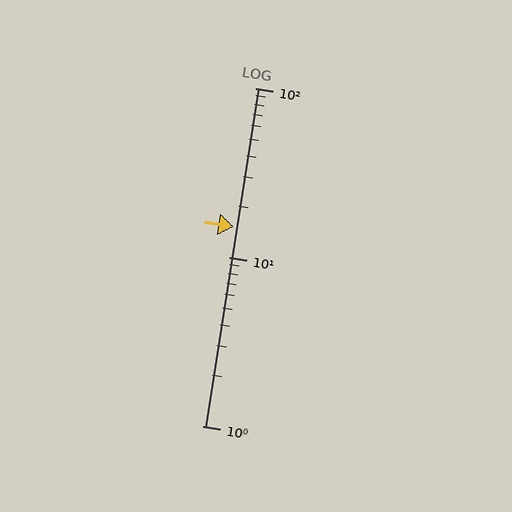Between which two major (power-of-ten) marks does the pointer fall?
The pointer is between 10 and 100.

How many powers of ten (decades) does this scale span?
The scale spans 2 decades, from 1 to 100.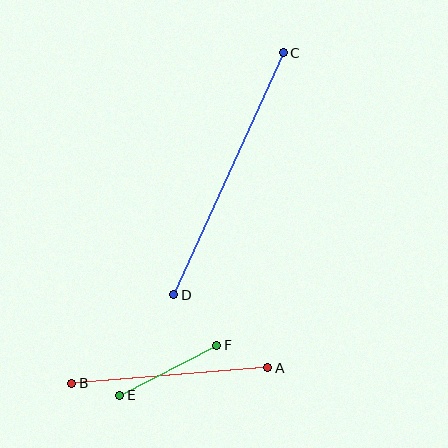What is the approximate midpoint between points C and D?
The midpoint is at approximately (229, 174) pixels.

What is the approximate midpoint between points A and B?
The midpoint is at approximately (170, 375) pixels.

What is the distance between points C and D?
The distance is approximately 266 pixels.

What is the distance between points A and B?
The distance is approximately 197 pixels.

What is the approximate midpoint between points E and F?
The midpoint is at approximately (168, 370) pixels.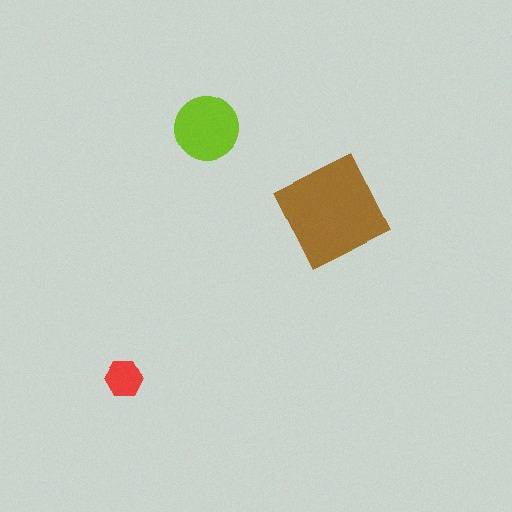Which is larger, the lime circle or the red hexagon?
The lime circle.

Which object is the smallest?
The red hexagon.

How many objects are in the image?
There are 3 objects in the image.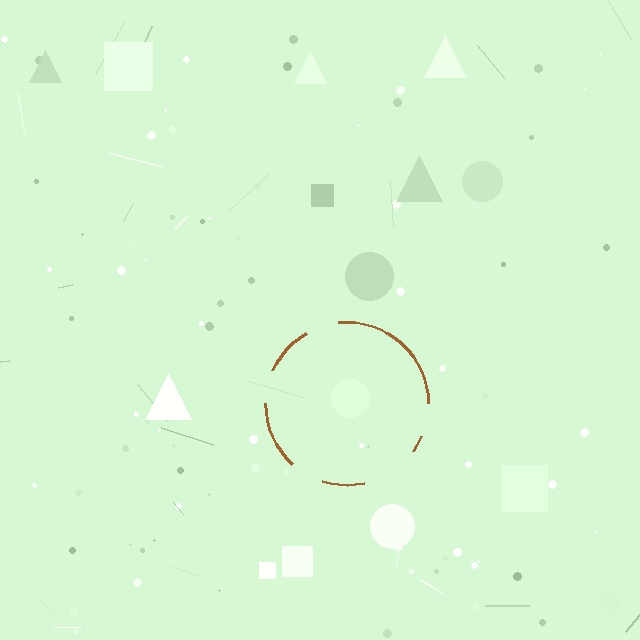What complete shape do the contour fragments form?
The contour fragments form a circle.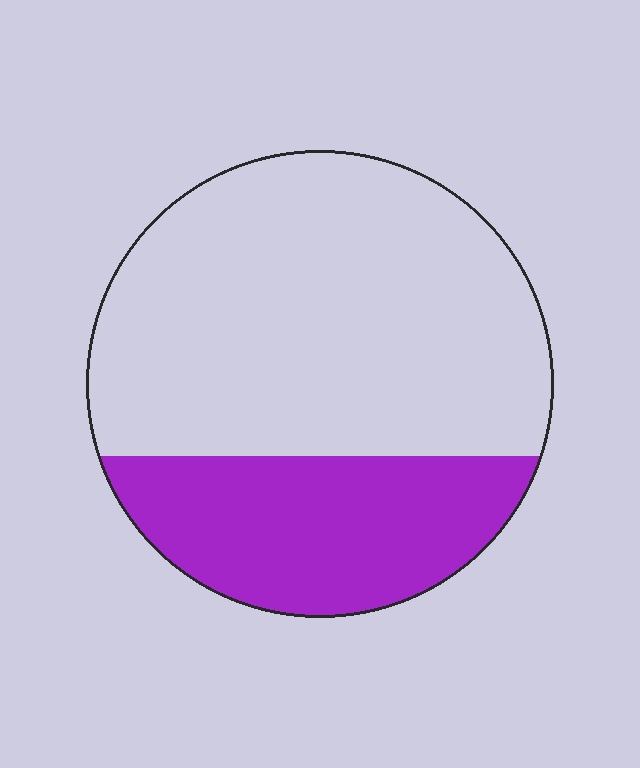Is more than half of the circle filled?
No.